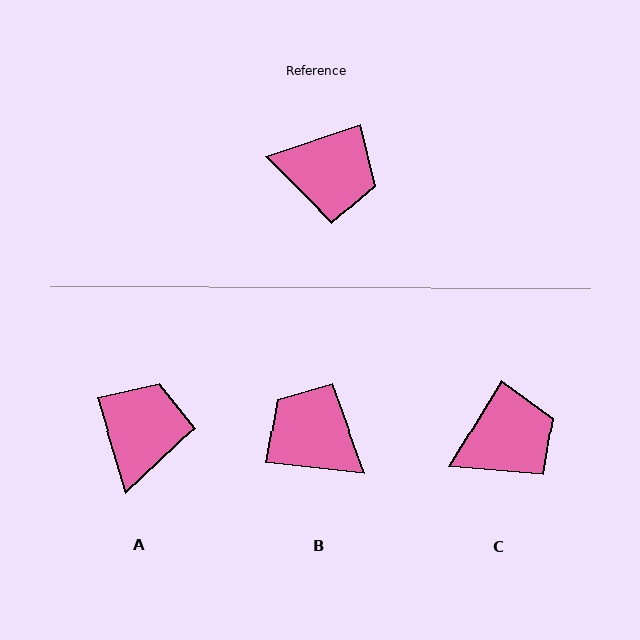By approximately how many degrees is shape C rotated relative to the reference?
Approximately 40 degrees counter-clockwise.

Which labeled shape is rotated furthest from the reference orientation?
B, about 155 degrees away.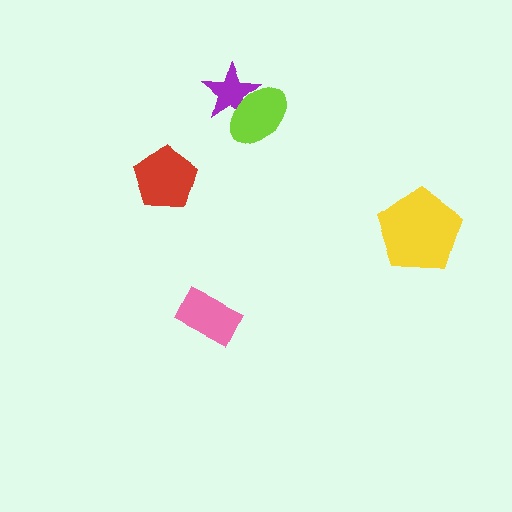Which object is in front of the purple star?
The lime ellipse is in front of the purple star.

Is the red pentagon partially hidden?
No, no other shape covers it.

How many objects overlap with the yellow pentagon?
0 objects overlap with the yellow pentagon.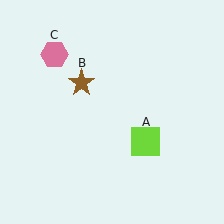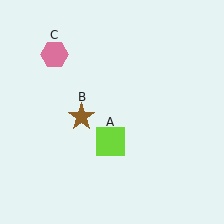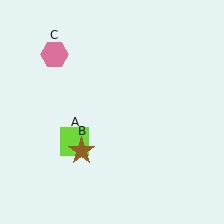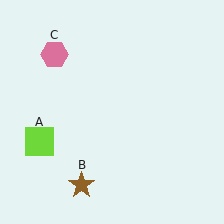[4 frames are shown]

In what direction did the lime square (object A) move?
The lime square (object A) moved left.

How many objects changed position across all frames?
2 objects changed position: lime square (object A), brown star (object B).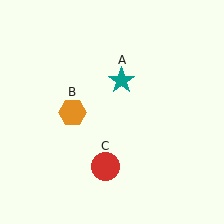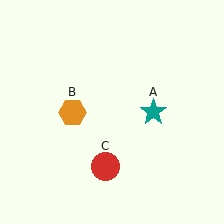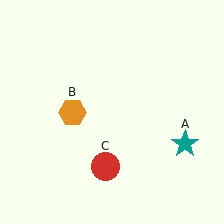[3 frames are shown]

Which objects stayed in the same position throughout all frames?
Orange hexagon (object B) and red circle (object C) remained stationary.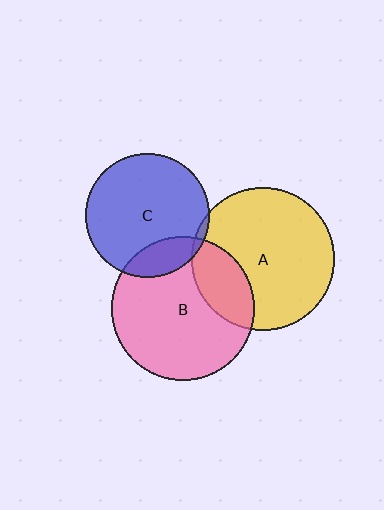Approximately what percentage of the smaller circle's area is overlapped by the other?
Approximately 5%.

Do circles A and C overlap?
Yes.